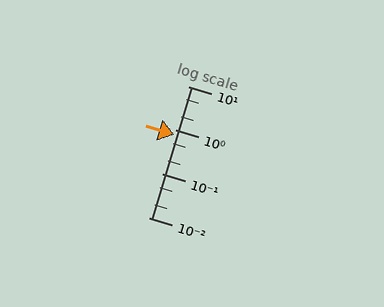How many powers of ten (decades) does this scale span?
The scale spans 3 decades, from 0.01 to 10.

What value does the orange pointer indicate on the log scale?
The pointer indicates approximately 0.77.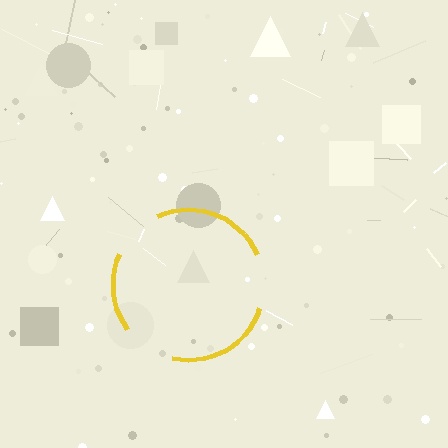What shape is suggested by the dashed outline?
The dashed outline suggests a circle.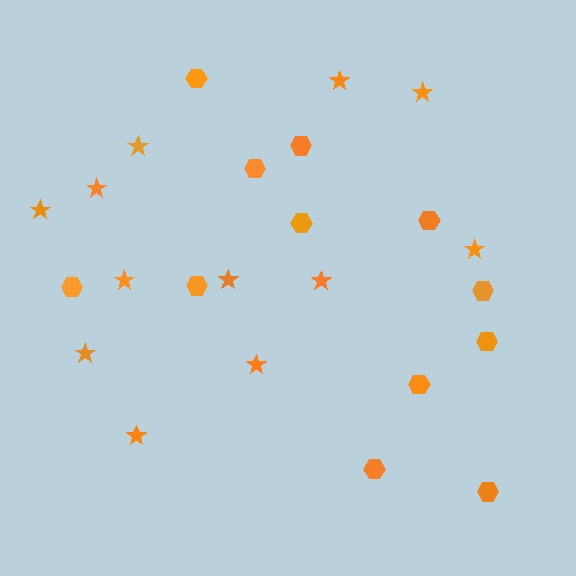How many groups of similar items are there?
There are 2 groups: one group of hexagons (12) and one group of stars (12).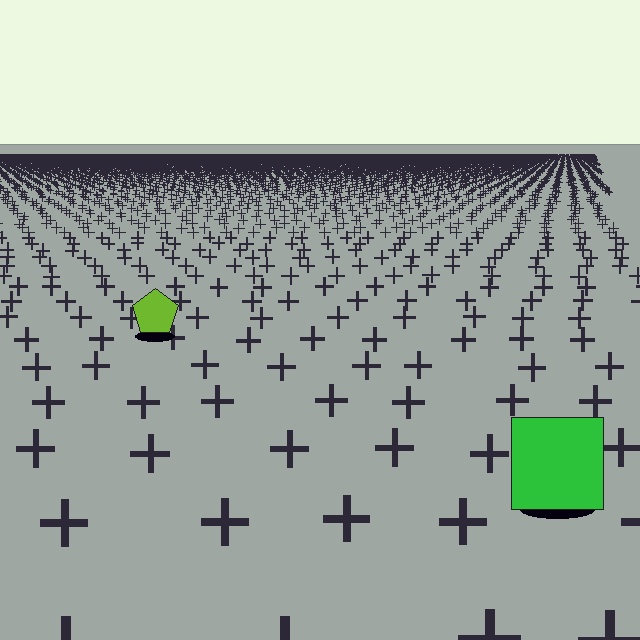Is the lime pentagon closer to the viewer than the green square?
No. The green square is closer — you can tell from the texture gradient: the ground texture is coarser near it.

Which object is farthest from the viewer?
The lime pentagon is farthest from the viewer. It appears smaller and the ground texture around it is denser.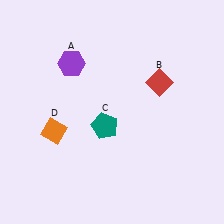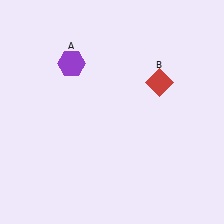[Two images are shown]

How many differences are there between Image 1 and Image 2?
There are 2 differences between the two images.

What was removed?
The orange diamond (D), the teal pentagon (C) were removed in Image 2.